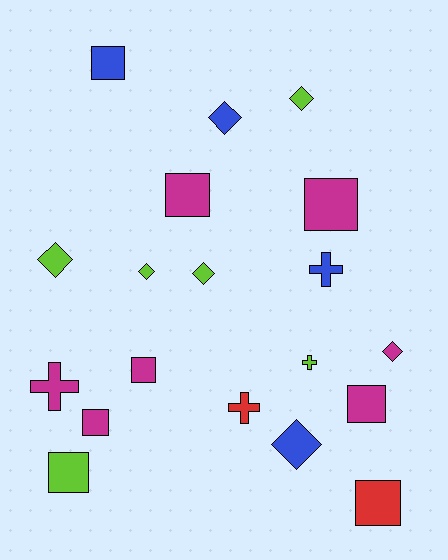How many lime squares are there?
There is 1 lime square.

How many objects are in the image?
There are 19 objects.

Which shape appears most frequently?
Square, with 8 objects.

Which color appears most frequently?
Magenta, with 7 objects.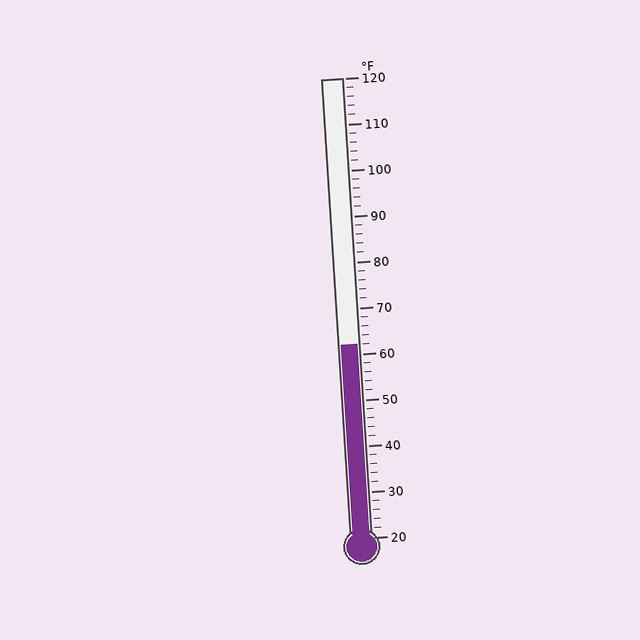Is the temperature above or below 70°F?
The temperature is below 70°F.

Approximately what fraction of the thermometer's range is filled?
The thermometer is filled to approximately 40% of its range.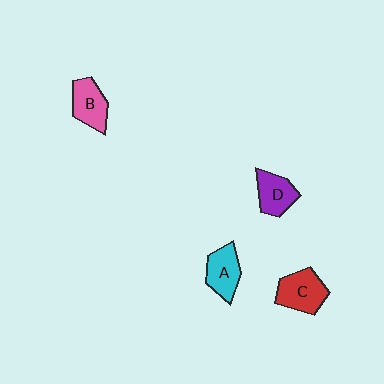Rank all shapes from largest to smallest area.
From largest to smallest: C (red), B (pink), A (cyan), D (purple).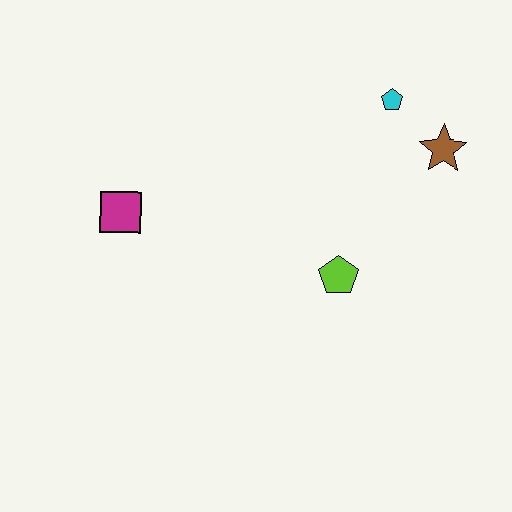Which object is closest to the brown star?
The cyan pentagon is closest to the brown star.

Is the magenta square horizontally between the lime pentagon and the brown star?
No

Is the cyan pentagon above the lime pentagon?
Yes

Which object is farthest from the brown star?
The magenta square is farthest from the brown star.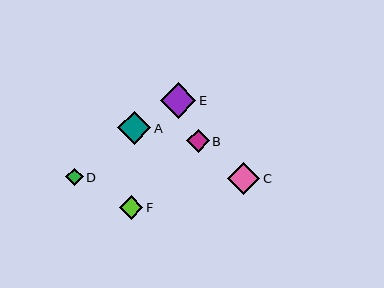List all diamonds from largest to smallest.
From largest to smallest: E, A, C, F, B, D.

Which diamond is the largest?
Diamond E is the largest with a size of approximately 35 pixels.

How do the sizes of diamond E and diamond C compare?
Diamond E and diamond C are approximately the same size.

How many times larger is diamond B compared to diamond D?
Diamond B is approximately 1.3 times the size of diamond D.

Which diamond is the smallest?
Diamond D is the smallest with a size of approximately 18 pixels.